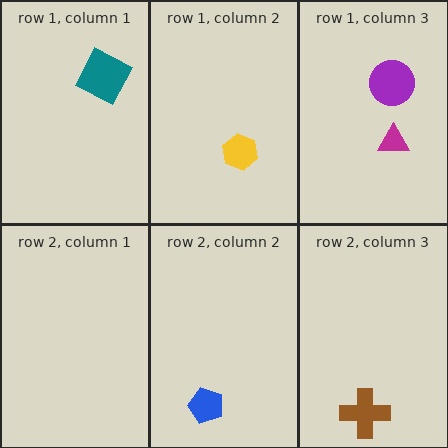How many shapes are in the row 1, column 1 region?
1.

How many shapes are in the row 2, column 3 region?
1.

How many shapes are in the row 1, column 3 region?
2.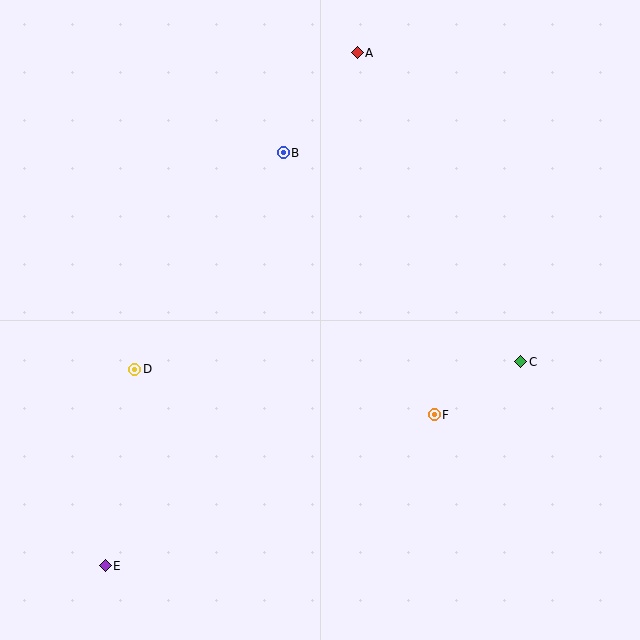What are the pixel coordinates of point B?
Point B is at (283, 153).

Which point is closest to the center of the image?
Point F at (434, 415) is closest to the center.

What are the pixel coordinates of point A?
Point A is at (357, 53).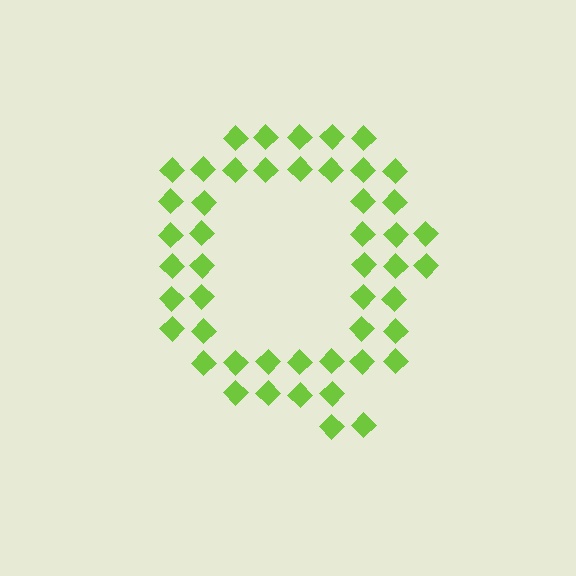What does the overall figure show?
The overall figure shows the letter Q.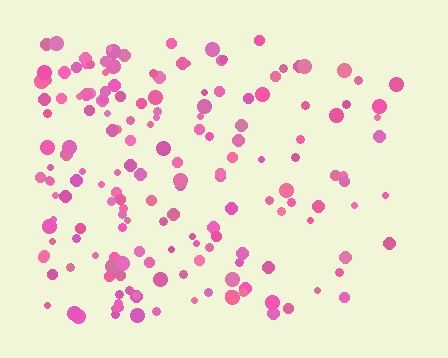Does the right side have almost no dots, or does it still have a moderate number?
Still a moderate number, just noticeably fewer than the left.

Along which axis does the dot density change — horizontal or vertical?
Horizontal.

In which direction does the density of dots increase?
From right to left, with the left side densest.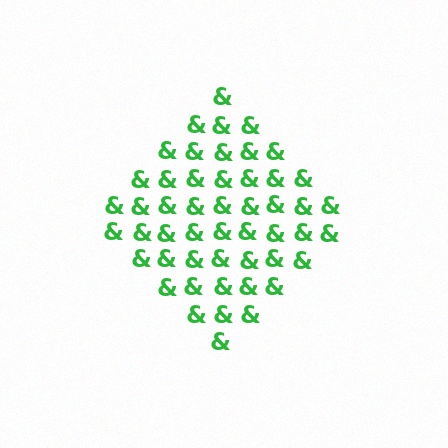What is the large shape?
The large shape is a diamond.